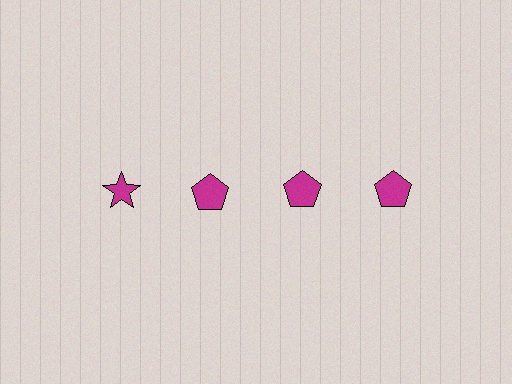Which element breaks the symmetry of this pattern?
The magenta star in the top row, leftmost column breaks the symmetry. All other shapes are magenta pentagons.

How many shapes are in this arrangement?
There are 4 shapes arranged in a grid pattern.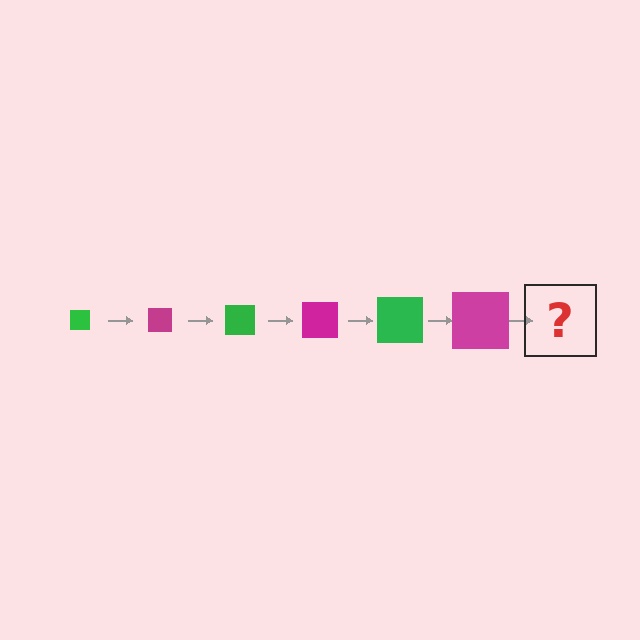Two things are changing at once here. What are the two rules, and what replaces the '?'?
The two rules are that the square grows larger each step and the color cycles through green and magenta. The '?' should be a green square, larger than the previous one.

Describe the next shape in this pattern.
It should be a green square, larger than the previous one.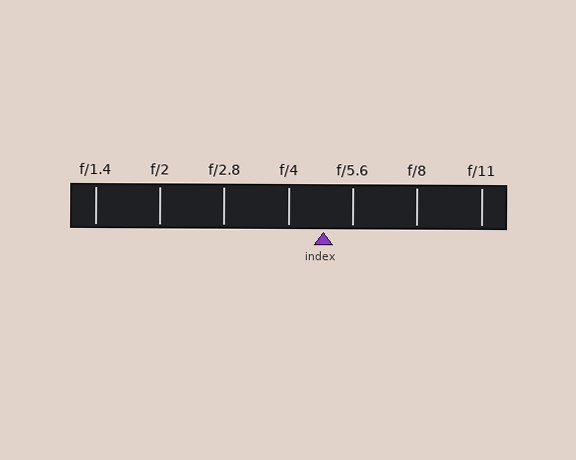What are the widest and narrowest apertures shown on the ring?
The widest aperture shown is f/1.4 and the narrowest is f/11.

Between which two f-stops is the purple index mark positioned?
The index mark is between f/4 and f/5.6.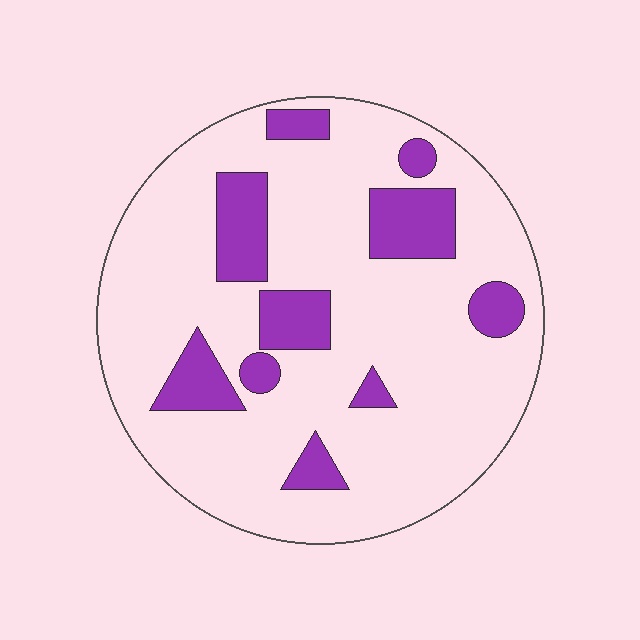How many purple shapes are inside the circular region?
10.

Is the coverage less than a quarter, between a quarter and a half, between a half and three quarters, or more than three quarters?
Less than a quarter.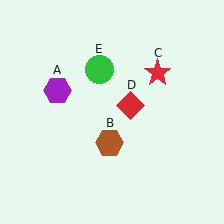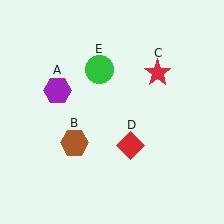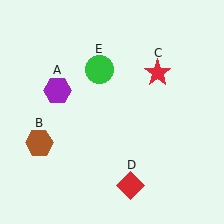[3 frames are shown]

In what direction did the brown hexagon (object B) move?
The brown hexagon (object B) moved left.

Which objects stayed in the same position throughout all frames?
Purple hexagon (object A) and red star (object C) and green circle (object E) remained stationary.